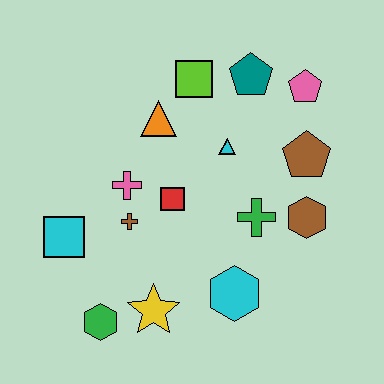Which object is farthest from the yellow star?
The pink pentagon is farthest from the yellow star.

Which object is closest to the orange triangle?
The lime square is closest to the orange triangle.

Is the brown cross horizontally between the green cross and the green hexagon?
Yes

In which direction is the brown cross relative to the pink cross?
The brown cross is below the pink cross.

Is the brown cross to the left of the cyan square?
No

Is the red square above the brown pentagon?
No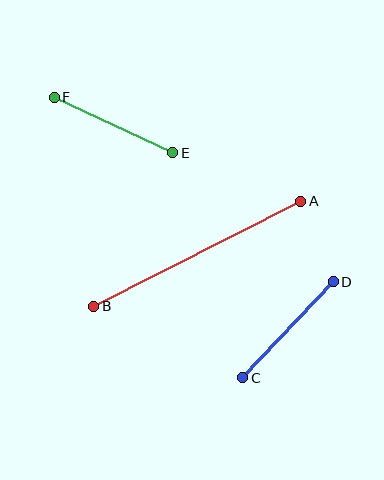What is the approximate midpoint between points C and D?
The midpoint is at approximately (288, 330) pixels.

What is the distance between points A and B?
The distance is approximately 232 pixels.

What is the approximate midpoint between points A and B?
The midpoint is at approximately (197, 254) pixels.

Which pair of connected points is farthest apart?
Points A and B are farthest apart.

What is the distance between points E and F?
The distance is approximately 131 pixels.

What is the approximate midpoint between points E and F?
The midpoint is at approximately (113, 125) pixels.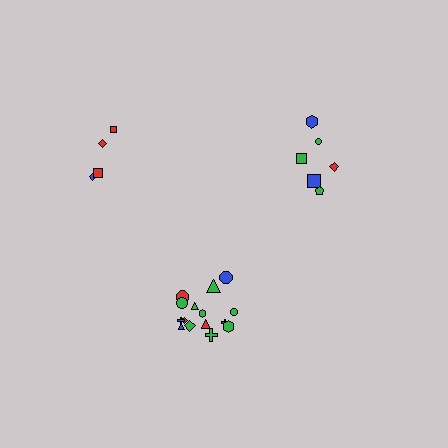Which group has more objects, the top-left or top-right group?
The top-right group.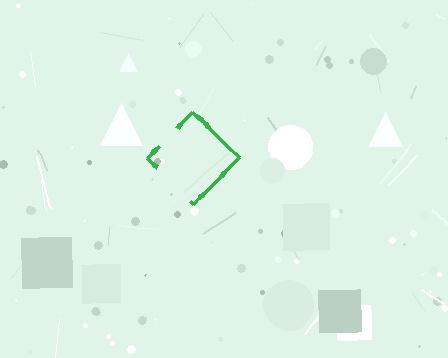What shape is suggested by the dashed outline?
The dashed outline suggests a diamond.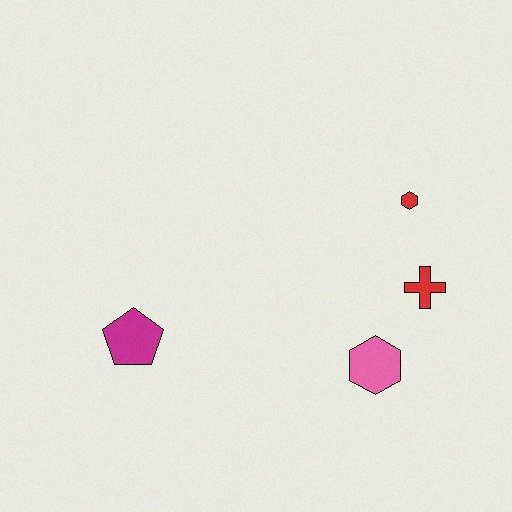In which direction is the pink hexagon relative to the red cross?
The pink hexagon is below the red cross.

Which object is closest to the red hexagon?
The red cross is closest to the red hexagon.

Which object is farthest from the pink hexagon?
The magenta pentagon is farthest from the pink hexagon.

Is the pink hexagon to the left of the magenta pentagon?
No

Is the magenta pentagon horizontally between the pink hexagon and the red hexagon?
No